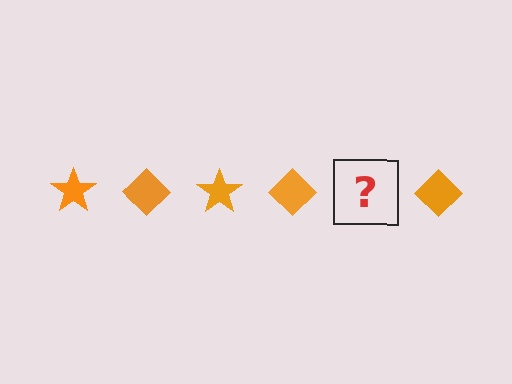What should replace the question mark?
The question mark should be replaced with an orange star.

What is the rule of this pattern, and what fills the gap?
The rule is that the pattern cycles through star, diamond shapes in orange. The gap should be filled with an orange star.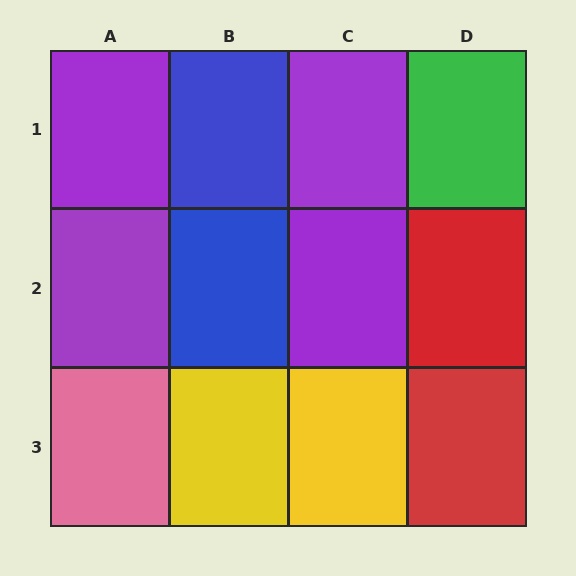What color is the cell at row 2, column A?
Purple.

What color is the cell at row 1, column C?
Purple.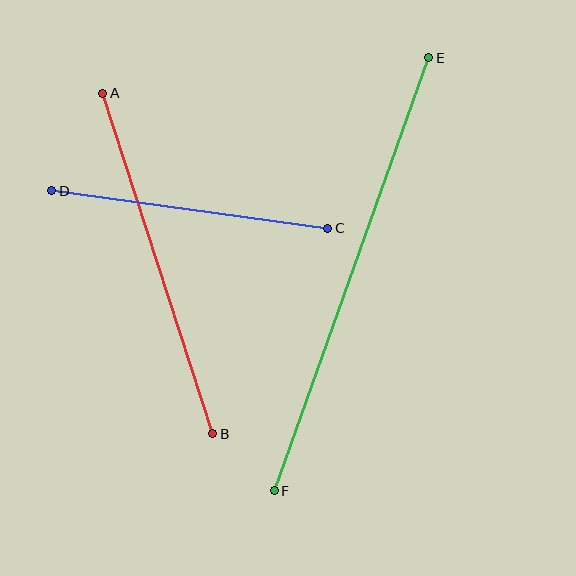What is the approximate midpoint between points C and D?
The midpoint is at approximately (190, 210) pixels.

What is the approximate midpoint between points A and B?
The midpoint is at approximately (158, 264) pixels.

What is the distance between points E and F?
The distance is approximately 460 pixels.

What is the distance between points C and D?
The distance is approximately 279 pixels.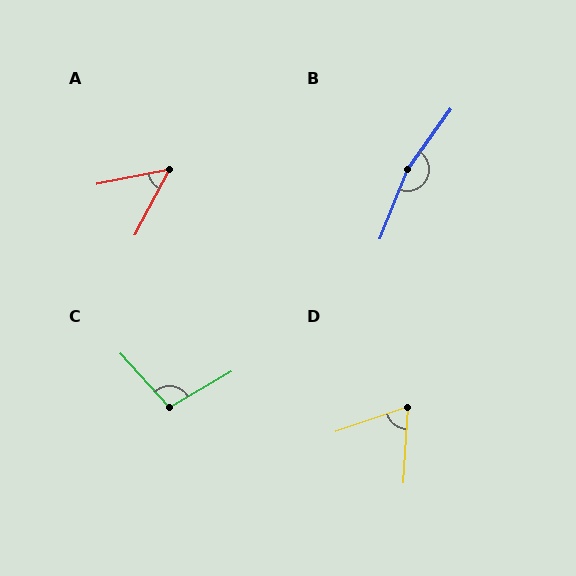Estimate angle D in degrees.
Approximately 67 degrees.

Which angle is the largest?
B, at approximately 166 degrees.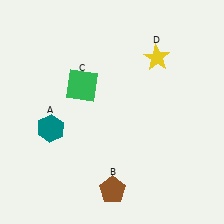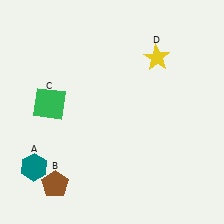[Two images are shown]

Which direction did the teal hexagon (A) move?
The teal hexagon (A) moved down.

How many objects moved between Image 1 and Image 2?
3 objects moved between the two images.